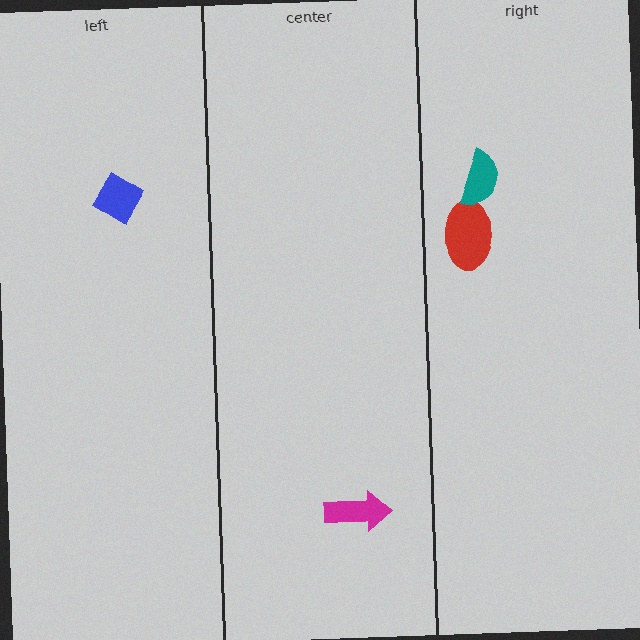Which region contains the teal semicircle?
The right region.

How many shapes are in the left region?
1.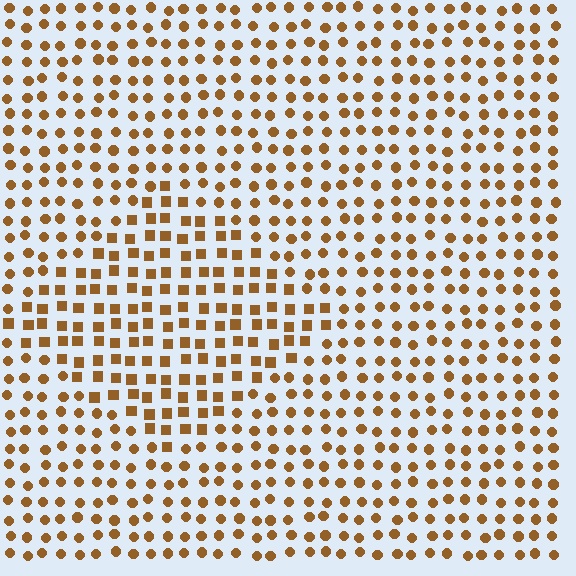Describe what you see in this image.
The image is filled with small brown elements arranged in a uniform grid. A diamond-shaped region contains squares, while the surrounding area contains circles. The boundary is defined purely by the change in element shape.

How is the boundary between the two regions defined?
The boundary is defined by a change in element shape: squares inside vs. circles outside. All elements share the same color and spacing.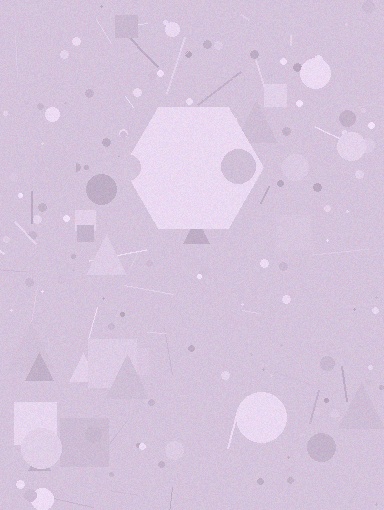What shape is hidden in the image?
A hexagon is hidden in the image.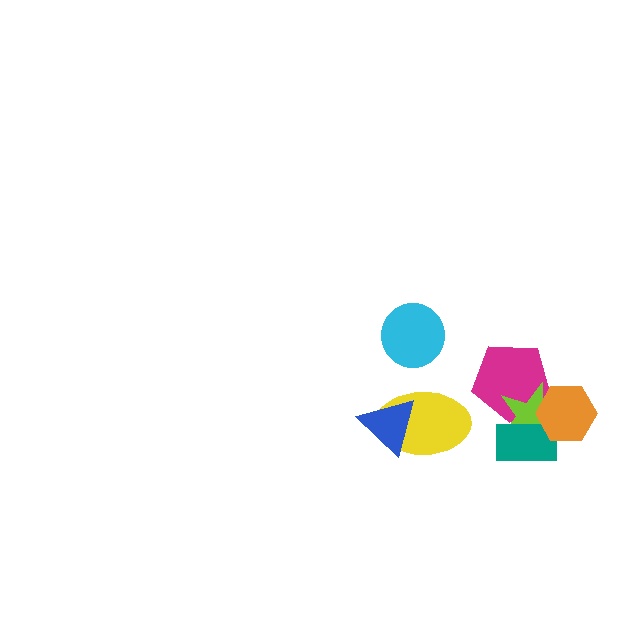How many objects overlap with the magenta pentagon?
3 objects overlap with the magenta pentagon.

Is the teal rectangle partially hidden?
Yes, it is partially covered by another shape.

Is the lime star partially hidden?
Yes, it is partially covered by another shape.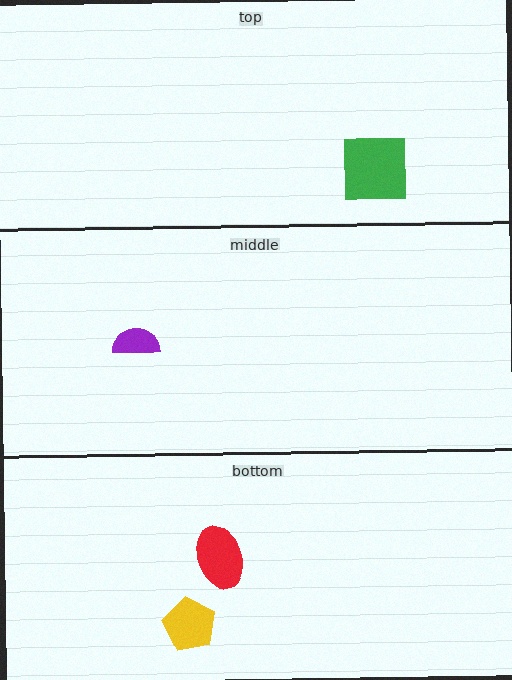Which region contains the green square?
The top region.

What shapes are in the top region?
The green square.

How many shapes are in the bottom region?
2.